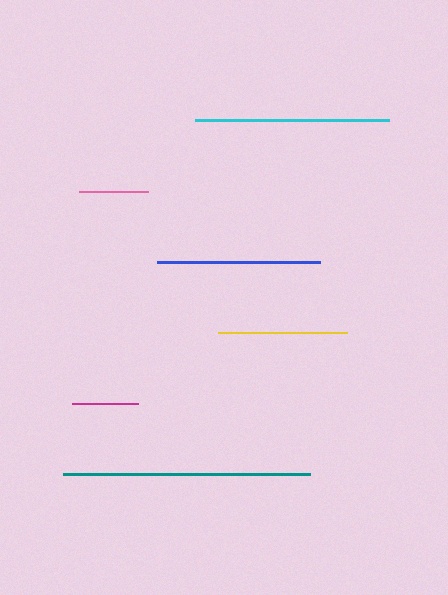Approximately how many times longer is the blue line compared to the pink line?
The blue line is approximately 2.4 times the length of the pink line.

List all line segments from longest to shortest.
From longest to shortest: teal, cyan, blue, yellow, pink, magenta.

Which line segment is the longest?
The teal line is the longest at approximately 246 pixels.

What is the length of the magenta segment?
The magenta segment is approximately 66 pixels long.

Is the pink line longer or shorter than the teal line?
The teal line is longer than the pink line.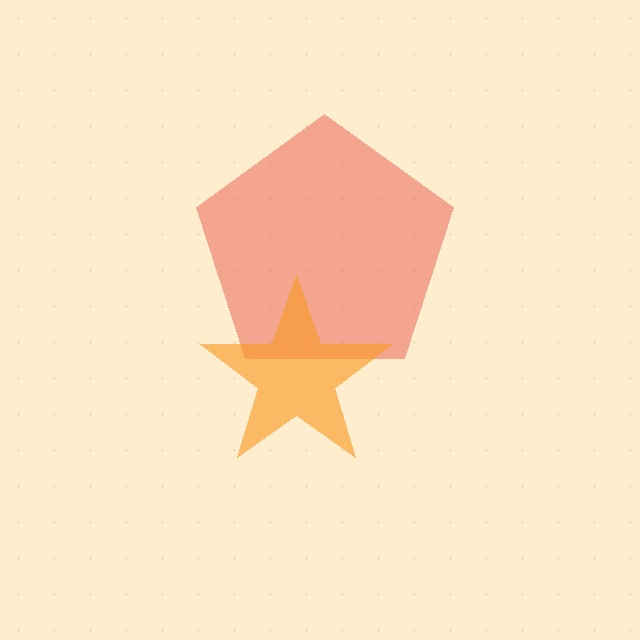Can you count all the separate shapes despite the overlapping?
Yes, there are 2 separate shapes.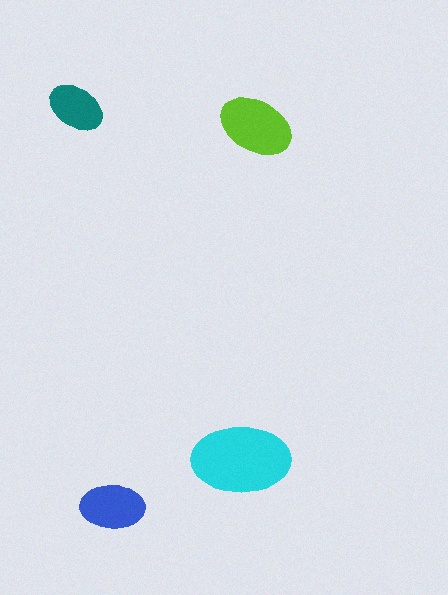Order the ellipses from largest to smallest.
the cyan one, the lime one, the blue one, the teal one.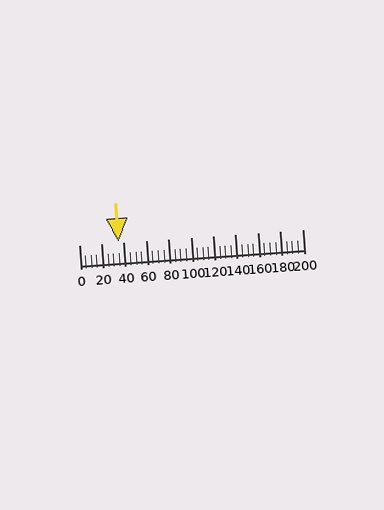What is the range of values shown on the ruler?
The ruler shows values from 0 to 200.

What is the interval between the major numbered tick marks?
The major tick marks are spaced 20 units apart.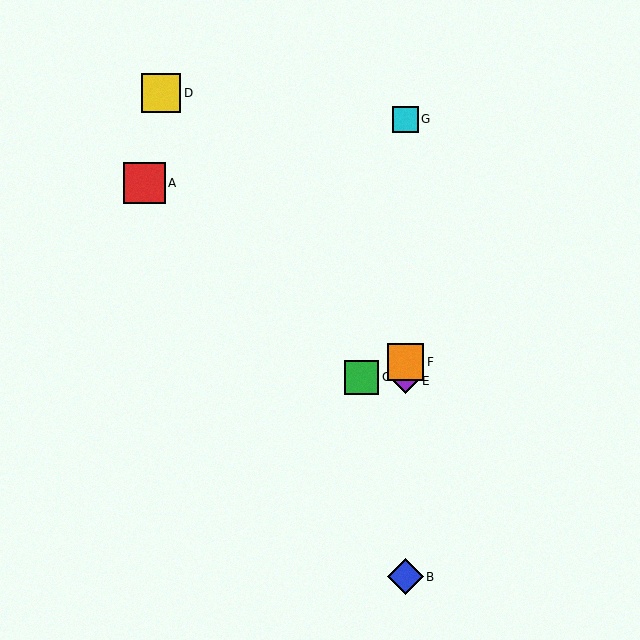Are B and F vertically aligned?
Yes, both are at x≈405.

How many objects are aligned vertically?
4 objects (B, E, F, G) are aligned vertically.